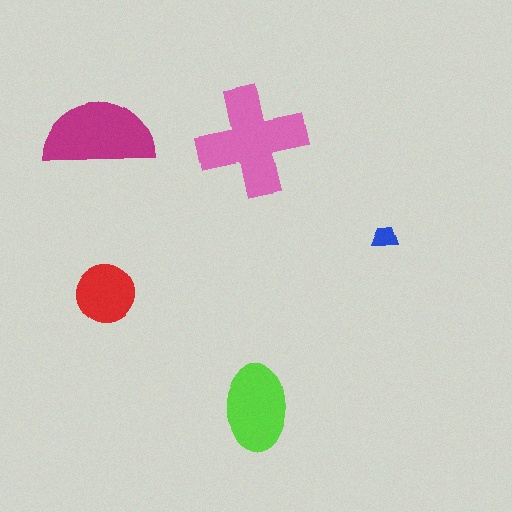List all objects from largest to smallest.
The pink cross, the magenta semicircle, the lime ellipse, the red circle, the blue trapezoid.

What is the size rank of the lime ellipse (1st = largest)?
3rd.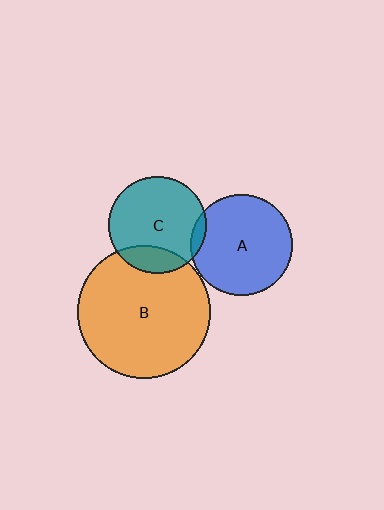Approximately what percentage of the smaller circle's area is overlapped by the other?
Approximately 20%.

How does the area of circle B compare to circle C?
Approximately 1.8 times.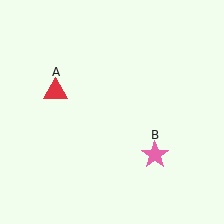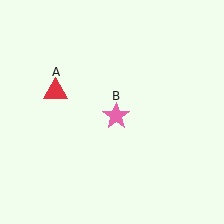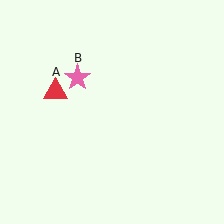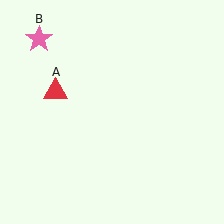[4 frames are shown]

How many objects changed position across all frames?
1 object changed position: pink star (object B).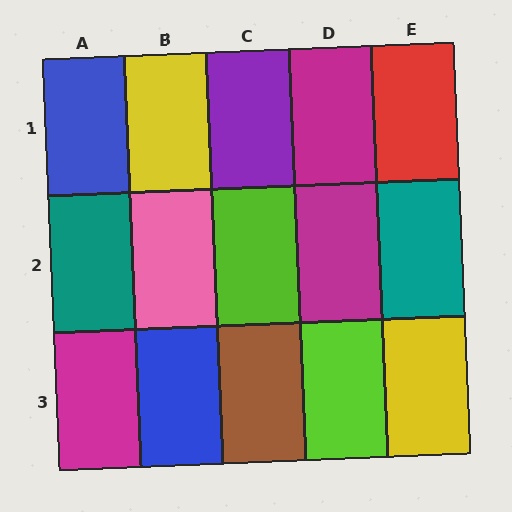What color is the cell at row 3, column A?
Magenta.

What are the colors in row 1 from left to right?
Blue, yellow, purple, magenta, red.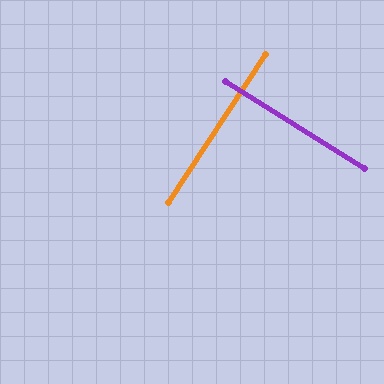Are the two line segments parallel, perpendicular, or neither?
Perpendicular — they meet at approximately 89°.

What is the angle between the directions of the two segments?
Approximately 89 degrees.